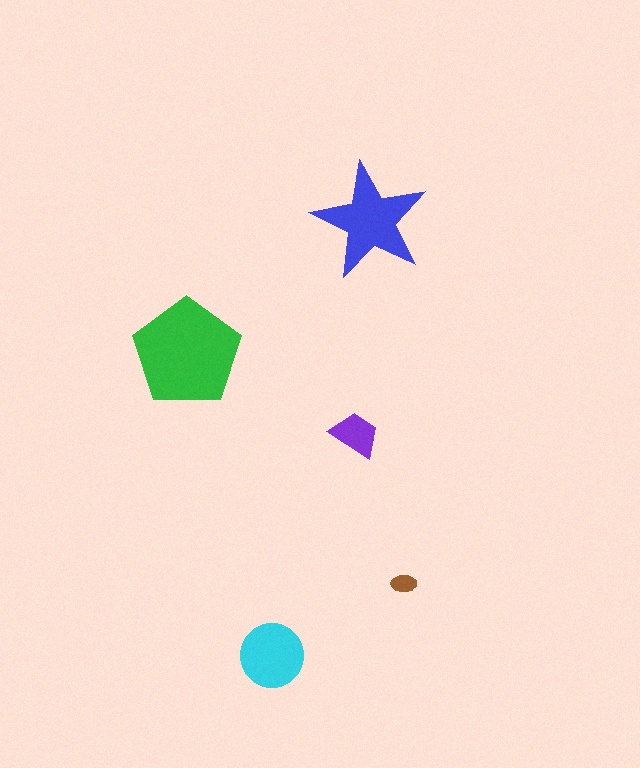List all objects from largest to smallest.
The green pentagon, the blue star, the cyan circle, the purple trapezoid, the brown ellipse.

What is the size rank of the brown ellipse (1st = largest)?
5th.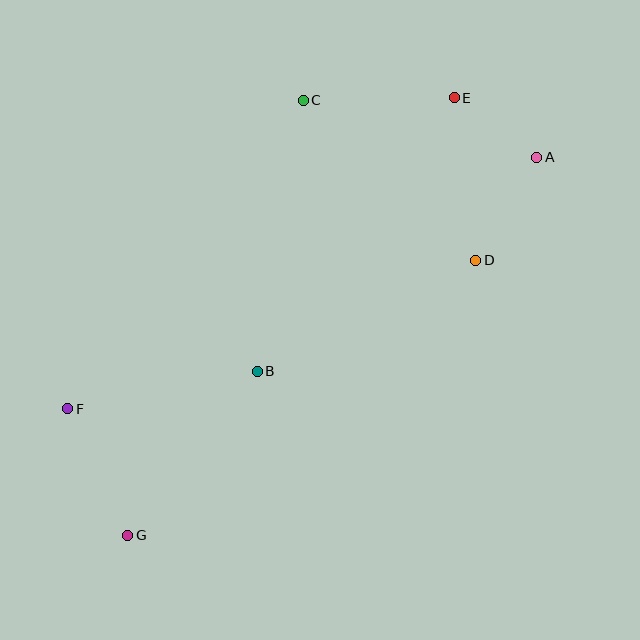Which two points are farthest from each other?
Points A and G are farthest from each other.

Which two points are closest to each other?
Points A and E are closest to each other.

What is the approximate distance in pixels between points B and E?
The distance between B and E is approximately 337 pixels.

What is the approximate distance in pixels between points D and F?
The distance between D and F is approximately 434 pixels.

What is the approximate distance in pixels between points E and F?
The distance between E and F is approximately 496 pixels.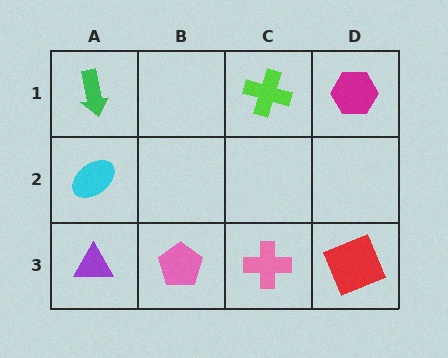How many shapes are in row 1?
3 shapes.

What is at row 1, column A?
A green arrow.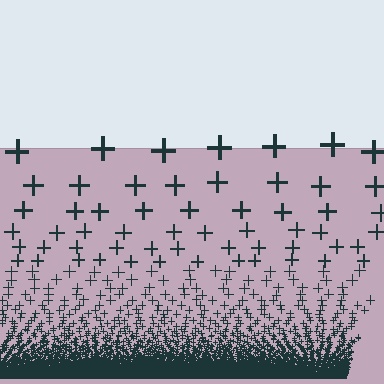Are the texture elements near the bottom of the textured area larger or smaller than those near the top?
Smaller. The gradient is inverted — elements near the bottom are smaller and denser.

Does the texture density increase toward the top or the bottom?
Density increases toward the bottom.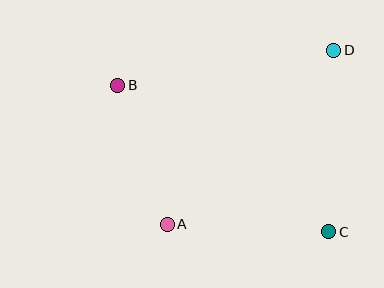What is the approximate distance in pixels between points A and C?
The distance between A and C is approximately 162 pixels.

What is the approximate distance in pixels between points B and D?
The distance between B and D is approximately 219 pixels.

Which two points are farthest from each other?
Points B and C are farthest from each other.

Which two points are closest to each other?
Points A and B are closest to each other.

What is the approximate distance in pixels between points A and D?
The distance between A and D is approximately 241 pixels.